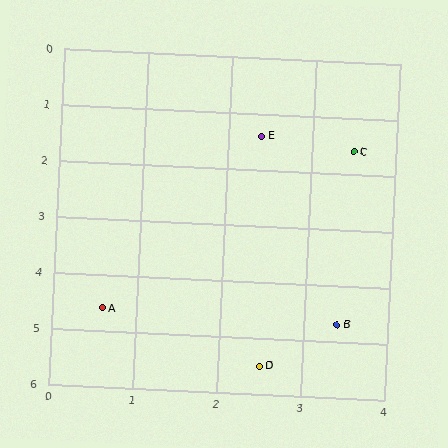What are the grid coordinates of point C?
Point C is at approximately (3.5, 1.6).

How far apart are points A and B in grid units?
Points A and B are about 2.8 grid units apart.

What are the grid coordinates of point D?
Point D is at approximately (2.5, 5.5).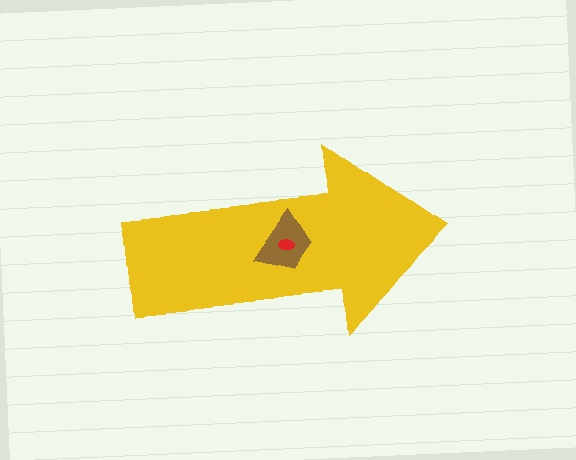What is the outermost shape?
The yellow arrow.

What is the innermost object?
The red ellipse.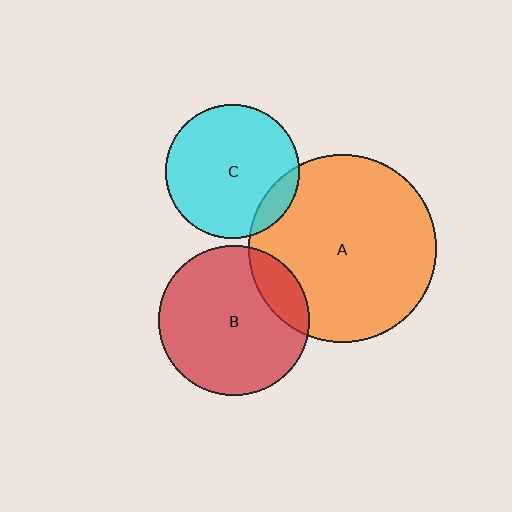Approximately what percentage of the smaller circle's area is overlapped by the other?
Approximately 15%.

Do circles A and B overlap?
Yes.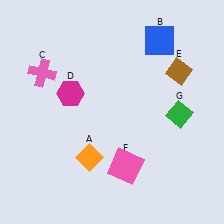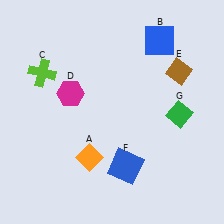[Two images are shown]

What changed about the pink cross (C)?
In Image 1, C is pink. In Image 2, it changed to lime.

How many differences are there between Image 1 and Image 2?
There are 2 differences between the two images.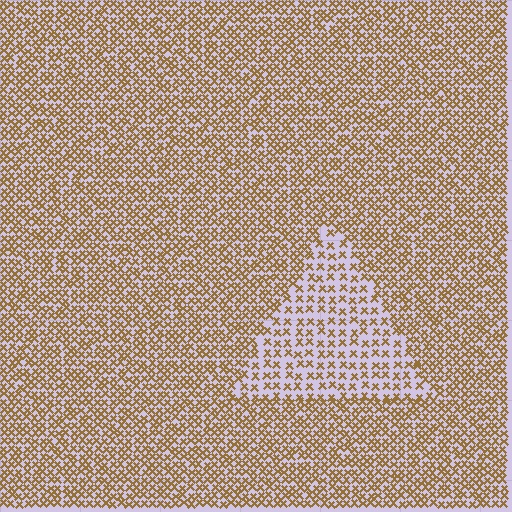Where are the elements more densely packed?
The elements are more densely packed outside the triangle boundary.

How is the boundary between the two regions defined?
The boundary is defined by a change in element density (approximately 1.9x ratio). All elements are the same color, size, and shape.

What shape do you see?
I see a triangle.